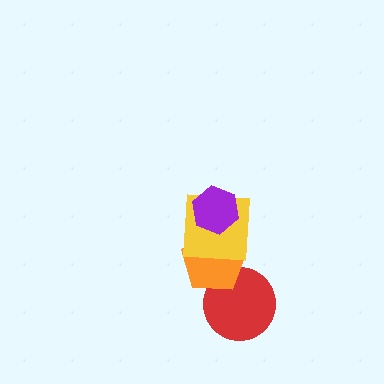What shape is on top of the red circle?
The orange pentagon is on top of the red circle.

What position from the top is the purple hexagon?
The purple hexagon is 1st from the top.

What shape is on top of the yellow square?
The purple hexagon is on top of the yellow square.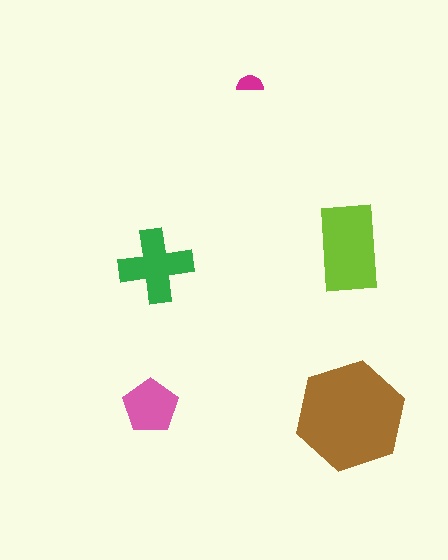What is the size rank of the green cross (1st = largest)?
3rd.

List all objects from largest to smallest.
The brown hexagon, the lime rectangle, the green cross, the pink pentagon, the magenta semicircle.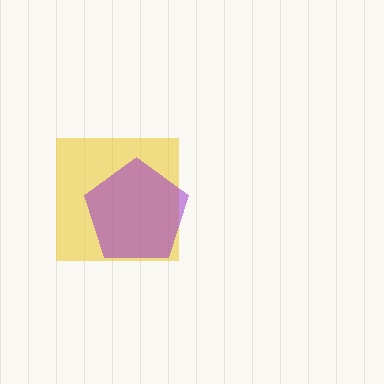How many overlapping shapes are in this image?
There are 2 overlapping shapes in the image.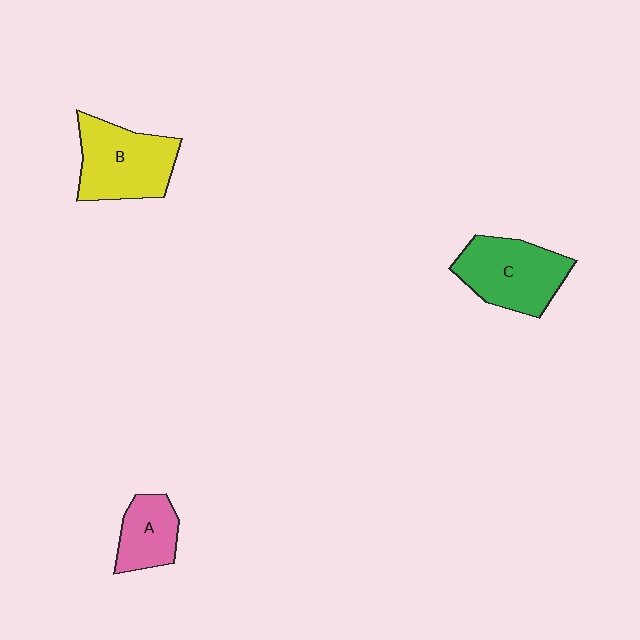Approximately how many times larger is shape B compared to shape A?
Approximately 1.7 times.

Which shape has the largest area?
Shape B (yellow).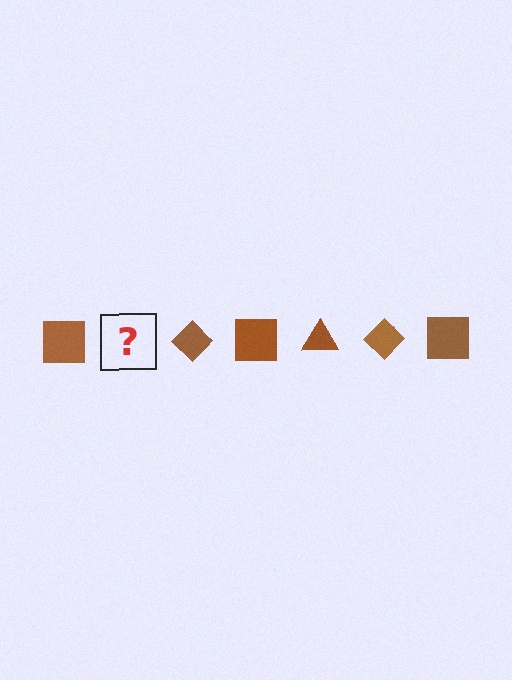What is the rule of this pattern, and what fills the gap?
The rule is that the pattern cycles through square, triangle, diamond shapes in brown. The gap should be filled with a brown triangle.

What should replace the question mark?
The question mark should be replaced with a brown triangle.